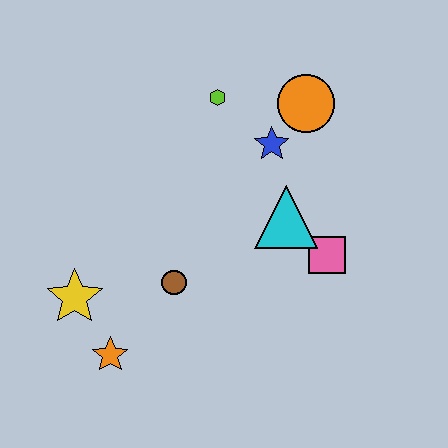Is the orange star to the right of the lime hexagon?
No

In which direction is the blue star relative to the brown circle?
The blue star is above the brown circle.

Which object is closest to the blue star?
The orange circle is closest to the blue star.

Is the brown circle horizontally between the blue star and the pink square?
No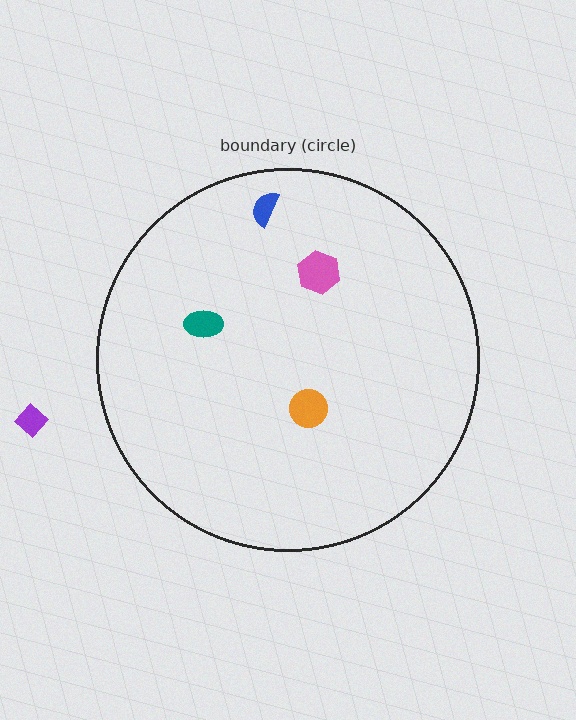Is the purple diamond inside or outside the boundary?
Outside.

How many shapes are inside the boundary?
4 inside, 1 outside.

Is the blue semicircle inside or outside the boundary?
Inside.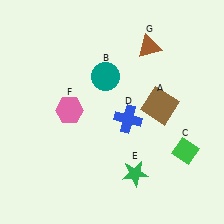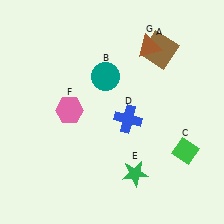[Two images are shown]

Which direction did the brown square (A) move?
The brown square (A) moved up.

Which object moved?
The brown square (A) moved up.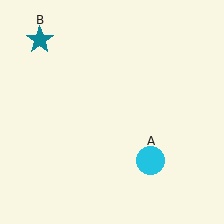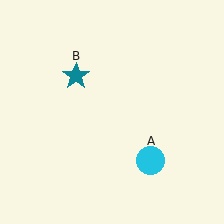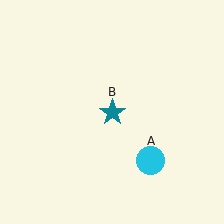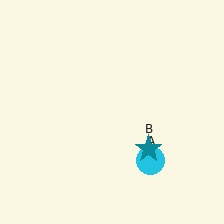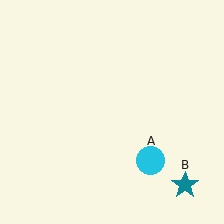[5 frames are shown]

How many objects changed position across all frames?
1 object changed position: teal star (object B).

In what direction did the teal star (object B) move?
The teal star (object B) moved down and to the right.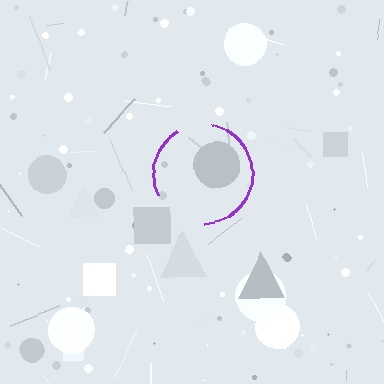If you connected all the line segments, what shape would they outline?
They would outline a circle.